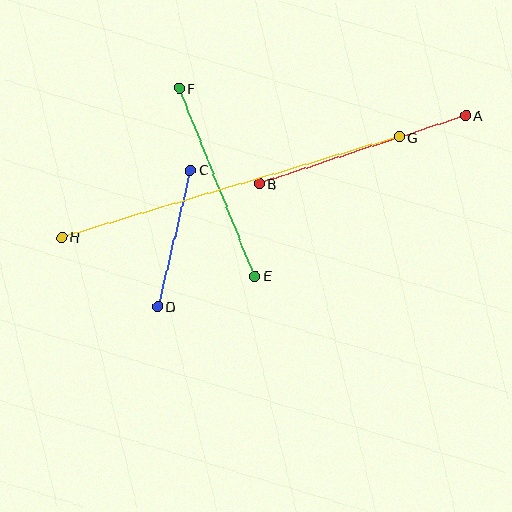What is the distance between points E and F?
The distance is approximately 203 pixels.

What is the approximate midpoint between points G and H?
The midpoint is at approximately (230, 187) pixels.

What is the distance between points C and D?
The distance is approximately 141 pixels.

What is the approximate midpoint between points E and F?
The midpoint is at approximately (217, 182) pixels.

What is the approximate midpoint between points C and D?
The midpoint is at approximately (174, 238) pixels.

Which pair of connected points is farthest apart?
Points G and H are farthest apart.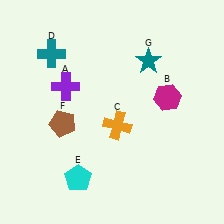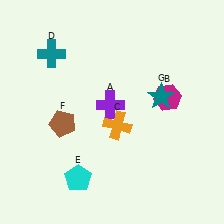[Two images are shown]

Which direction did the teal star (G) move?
The teal star (G) moved down.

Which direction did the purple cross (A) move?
The purple cross (A) moved right.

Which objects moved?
The objects that moved are: the purple cross (A), the teal star (G).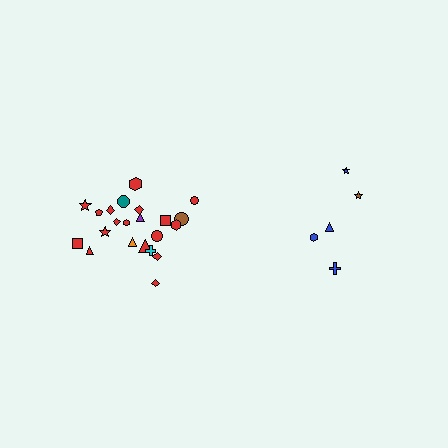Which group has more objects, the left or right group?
The left group.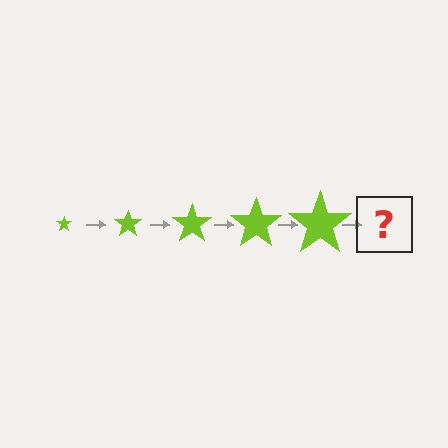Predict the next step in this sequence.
The next step is a lime star, larger than the previous one.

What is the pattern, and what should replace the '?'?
The pattern is that the star gets progressively larger each step. The '?' should be a lime star, larger than the previous one.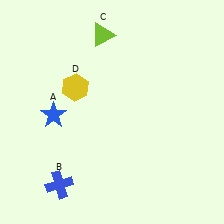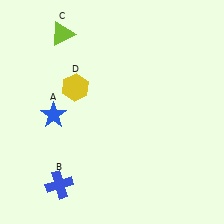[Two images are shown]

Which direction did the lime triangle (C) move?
The lime triangle (C) moved left.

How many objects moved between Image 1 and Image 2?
1 object moved between the two images.